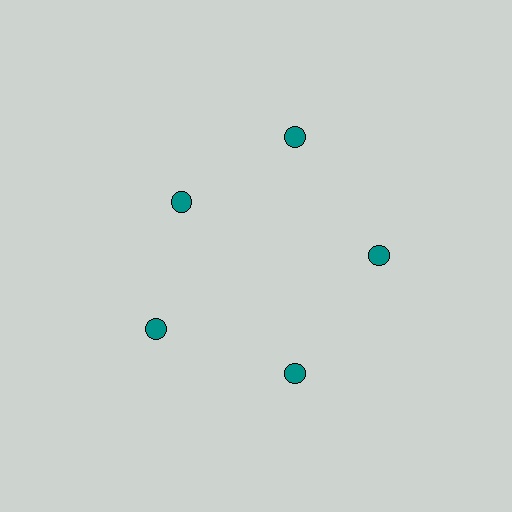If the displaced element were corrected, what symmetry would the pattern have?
It would have 5-fold rotational symmetry — the pattern would map onto itself every 72 degrees.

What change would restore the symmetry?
The symmetry would be restored by moving it outward, back onto the ring so that all 5 circles sit at equal angles and equal distance from the center.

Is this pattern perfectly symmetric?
No. The 5 teal circles are arranged in a ring, but one element near the 10 o'clock position is pulled inward toward the center, breaking the 5-fold rotational symmetry.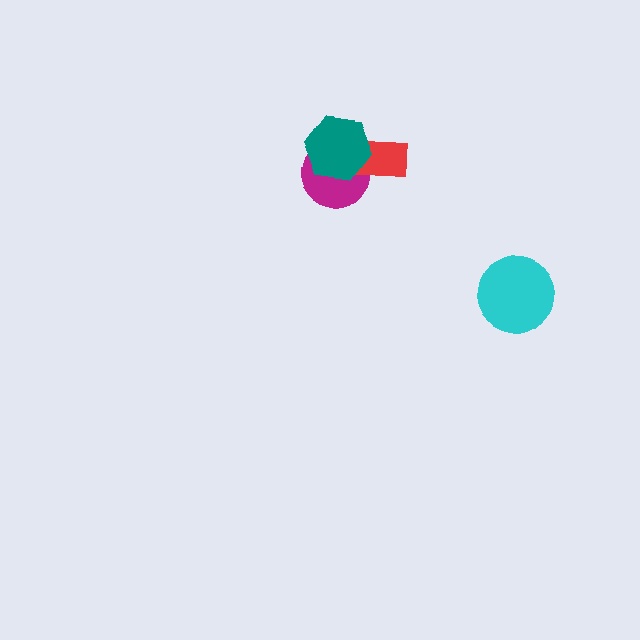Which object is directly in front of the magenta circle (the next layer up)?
The red rectangle is directly in front of the magenta circle.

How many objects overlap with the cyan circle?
0 objects overlap with the cyan circle.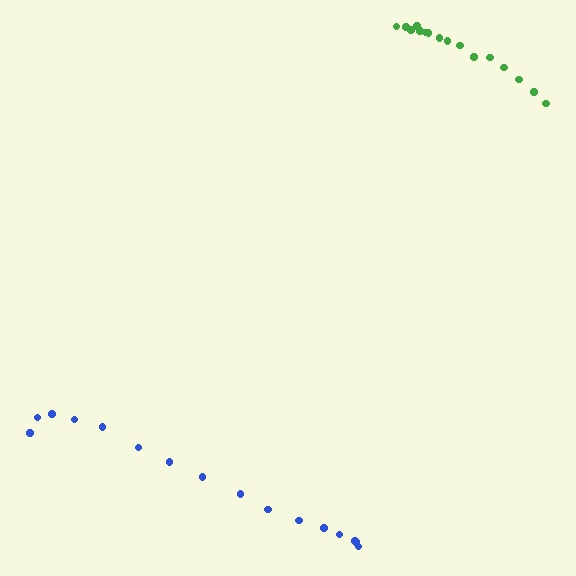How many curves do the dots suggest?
There are 2 distinct paths.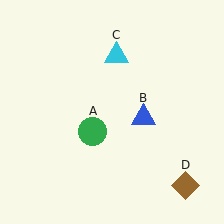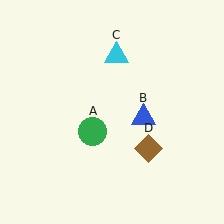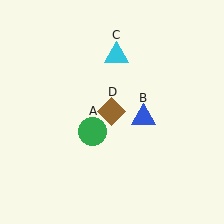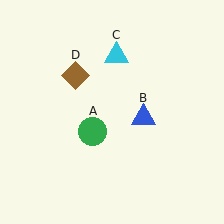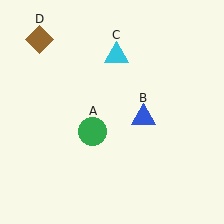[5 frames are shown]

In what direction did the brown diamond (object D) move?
The brown diamond (object D) moved up and to the left.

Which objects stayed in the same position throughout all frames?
Green circle (object A) and blue triangle (object B) and cyan triangle (object C) remained stationary.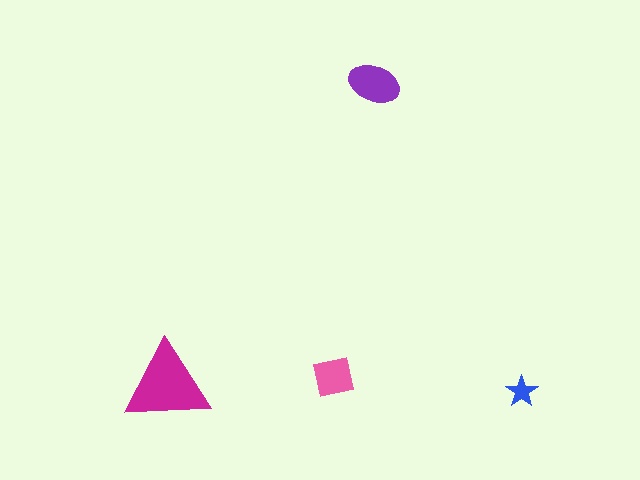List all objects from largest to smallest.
The magenta triangle, the purple ellipse, the pink square, the blue star.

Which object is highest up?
The purple ellipse is topmost.